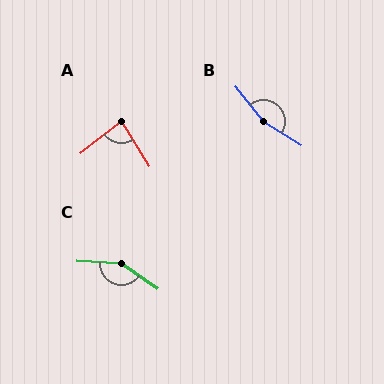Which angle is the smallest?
A, at approximately 84 degrees.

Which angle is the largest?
B, at approximately 161 degrees.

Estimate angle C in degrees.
Approximately 148 degrees.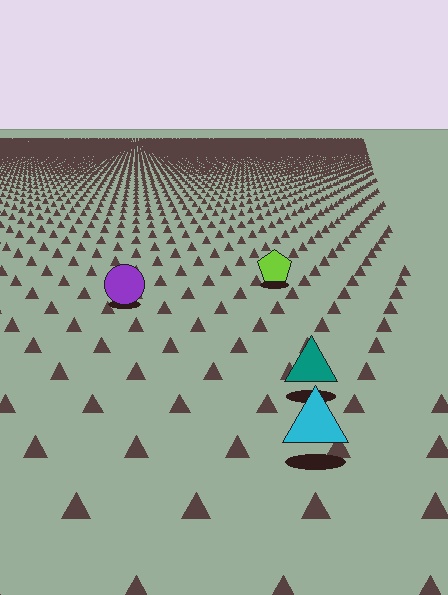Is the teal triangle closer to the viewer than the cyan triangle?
No. The cyan triangle is closer — you can tell from the texture gradient: the ground texture is coarser near it.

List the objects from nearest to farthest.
From nearest to farthest: the cyan triangle, the teal triangle, the purple circle, the lime pentagon.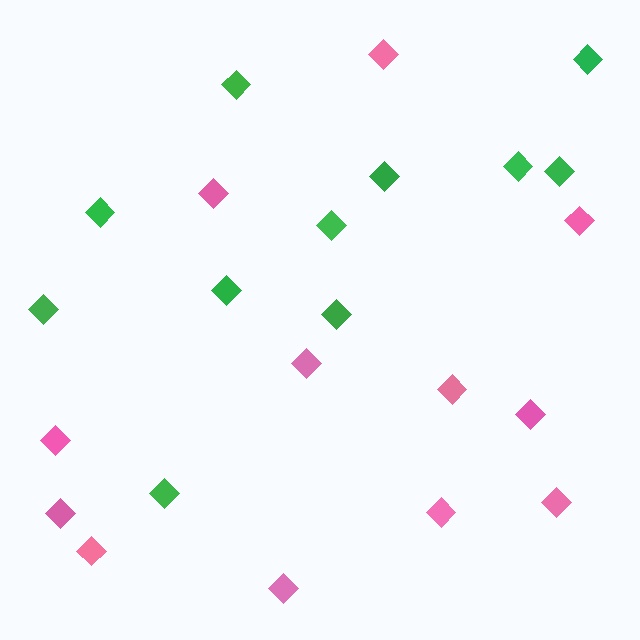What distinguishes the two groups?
There are 2 groups: one group of green diamonds (11) and one group of pink diamonds (12).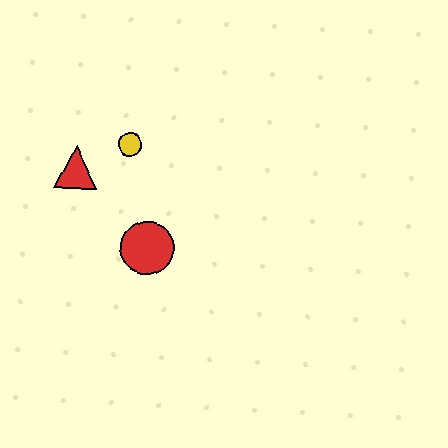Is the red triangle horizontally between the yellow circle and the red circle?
No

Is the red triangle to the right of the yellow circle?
No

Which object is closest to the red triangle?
The yellow circle is closest to the red triangle.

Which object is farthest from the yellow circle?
The red circle is farthest from the yellow circle.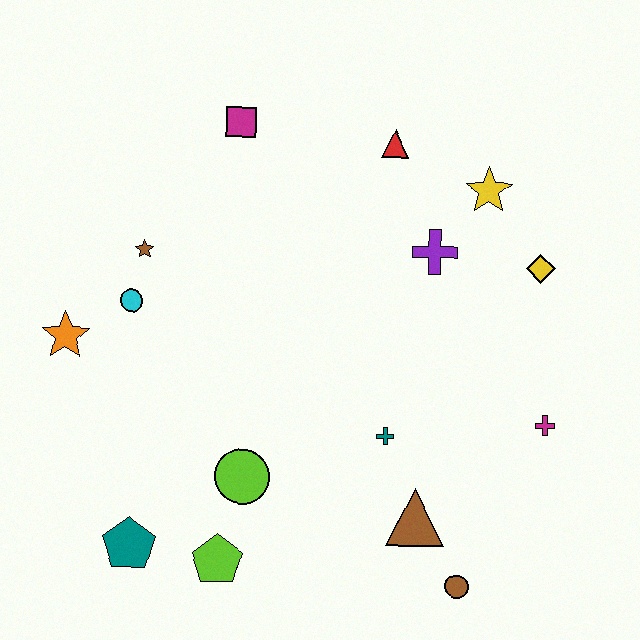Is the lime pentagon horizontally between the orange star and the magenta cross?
Yes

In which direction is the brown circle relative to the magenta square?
The brown circle is below the magenta square.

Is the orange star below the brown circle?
No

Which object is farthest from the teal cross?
The magenta square is farthest from the teal cross.